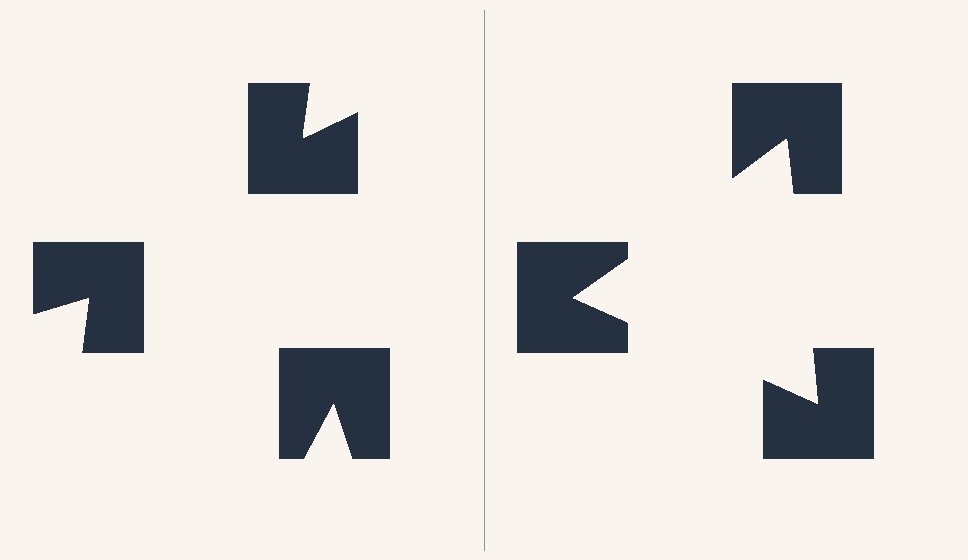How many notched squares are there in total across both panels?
6 — 3 on each side.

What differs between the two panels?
The notched squares are positioned identically on both sides; only the wedge orientations differ. On the right they align to a triangle; on the left they are misaligned.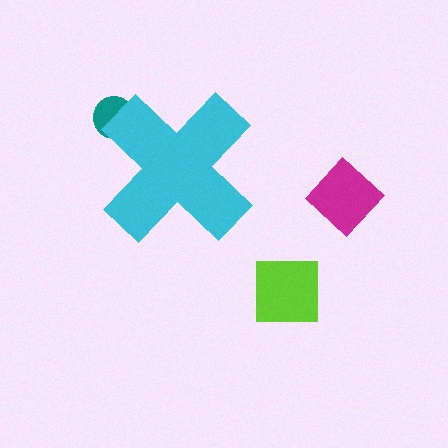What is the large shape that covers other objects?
A cyan cross.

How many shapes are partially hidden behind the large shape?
1 shape is partially hidden.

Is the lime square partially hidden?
No, the lime square is fully visible.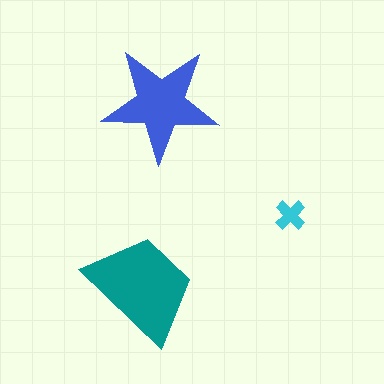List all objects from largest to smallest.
The teal trapezoid, the blue star, the cyan cross.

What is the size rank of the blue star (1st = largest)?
2nd.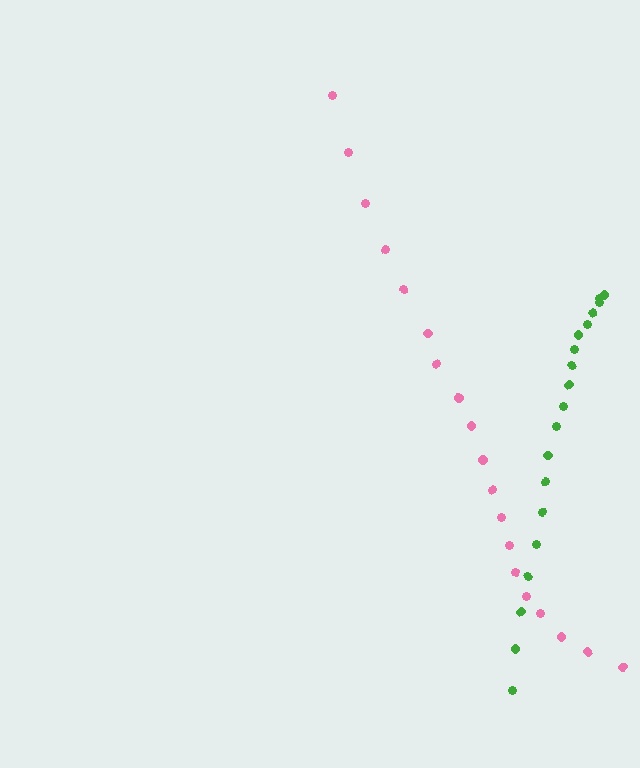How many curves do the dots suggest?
There are 2 distinct paths.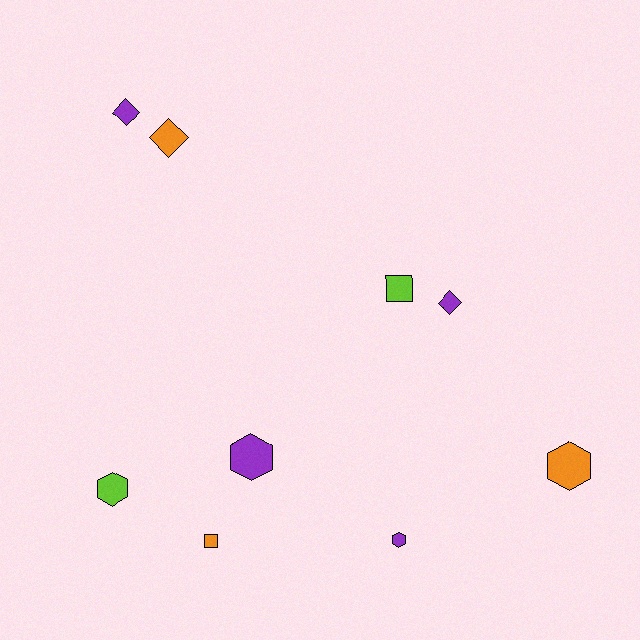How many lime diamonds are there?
There are no lime diamonds.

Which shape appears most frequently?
Hexagon, with 4 objects.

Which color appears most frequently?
Purple, with 4 objects.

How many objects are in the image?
There are 9 objects.